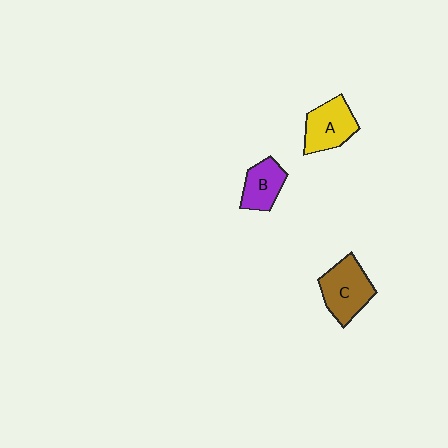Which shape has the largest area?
Shape C (brown).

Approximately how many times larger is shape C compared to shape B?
Approximately 1.4 times.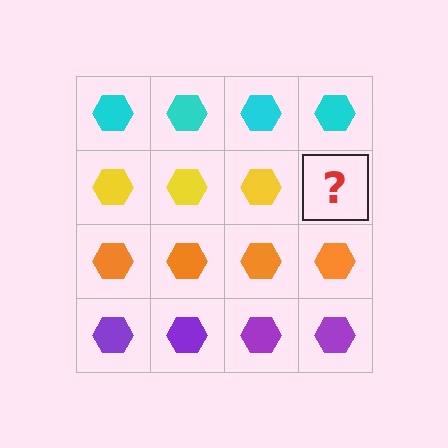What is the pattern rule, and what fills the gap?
The rule is that each row has a consistent color. The gap should be filled with a yellow hexagon.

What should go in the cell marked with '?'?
The missing cell should contain a yellow hexagon.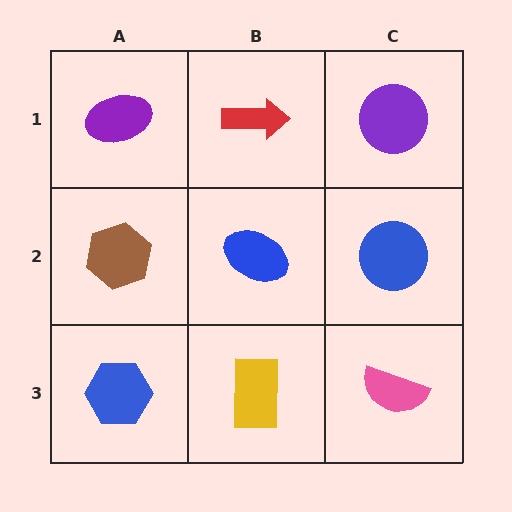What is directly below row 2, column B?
A yellow rectangle.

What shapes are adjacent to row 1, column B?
A blue ellipse (row 2, column B), a purple ellipse (row 1, column A), a purple circle (row 1, column C).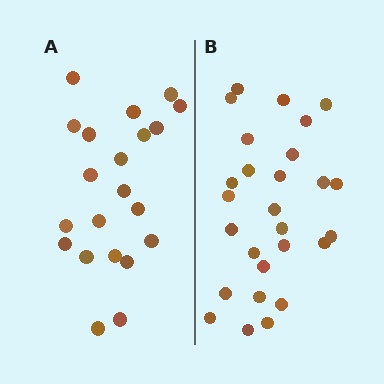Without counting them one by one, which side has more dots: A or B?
Region B (the right region) has more dots.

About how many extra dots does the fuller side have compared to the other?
Region B has about 6 more dots than region A.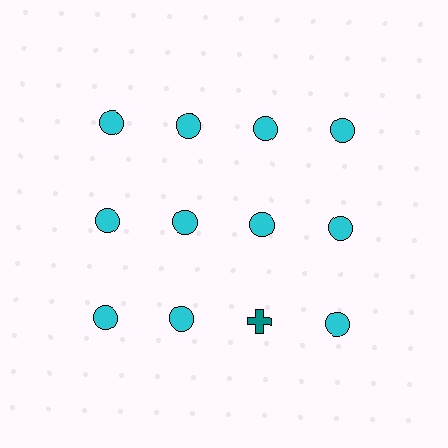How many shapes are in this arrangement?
There are 12 shapes arranged in a grid pattern.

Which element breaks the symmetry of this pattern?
The teal cross in the third row, center column breaks the symmetry. All other shapes are cyan circles.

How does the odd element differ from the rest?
It differs in both color (teal instead of cyan) and shape (cross instead of circle).